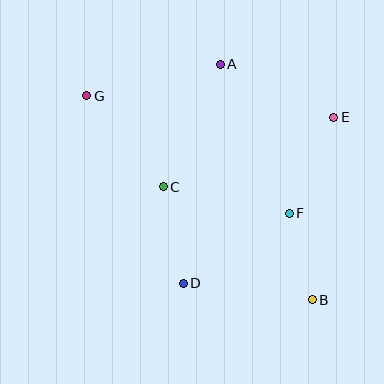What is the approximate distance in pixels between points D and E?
The distance between D and E is approximately 224 pixels.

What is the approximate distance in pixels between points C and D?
The distance between C and D is approximately 98 pixels.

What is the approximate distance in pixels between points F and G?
The distance between F and G is approximately 234 pixels.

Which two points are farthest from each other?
Points B and G are farthest from each other.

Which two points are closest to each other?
Points B and F are closest to each other.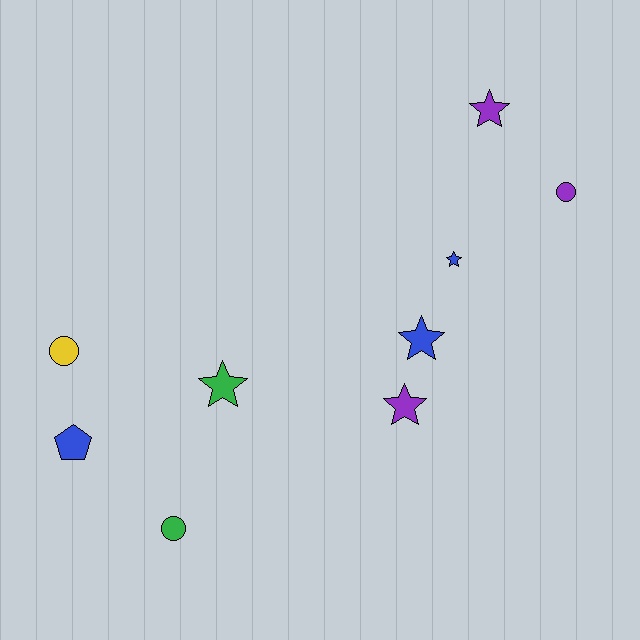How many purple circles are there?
There is 1 purple circle.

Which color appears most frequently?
Blue, with 3 objects.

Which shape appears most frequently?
Star, with 5 objects.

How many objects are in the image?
There are 9 objects.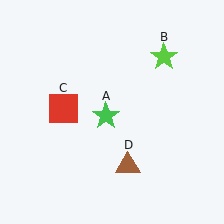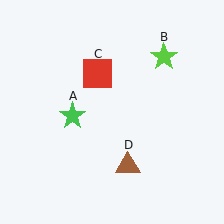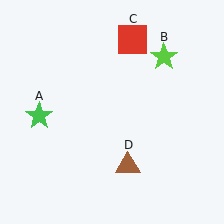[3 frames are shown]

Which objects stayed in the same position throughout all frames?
Lime star (object B) and brown triangle (object D) remained stationary.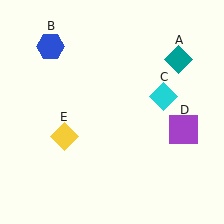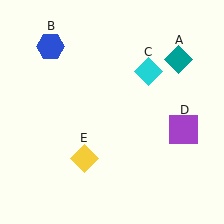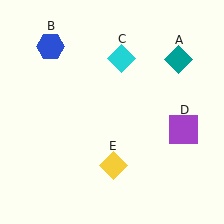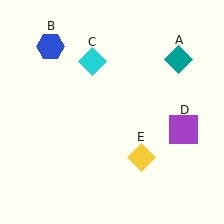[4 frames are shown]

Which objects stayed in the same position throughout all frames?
Teal diamond (object A) and blue hexagon (object B) and purple square (object D) remained stationary.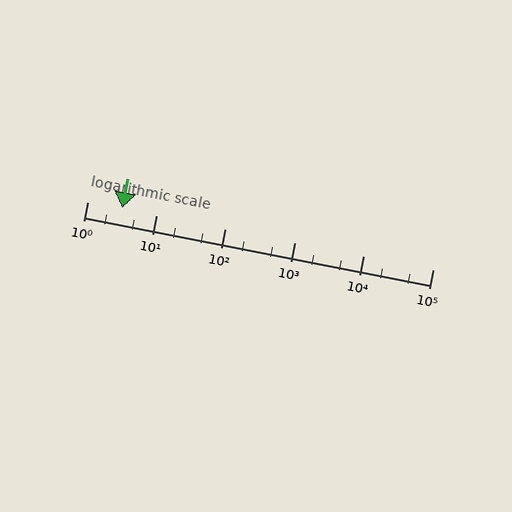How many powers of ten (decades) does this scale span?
The scale spans 5 decades, from 1 to 100000.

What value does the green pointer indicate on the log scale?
The pointer indicates approximately 3.2.